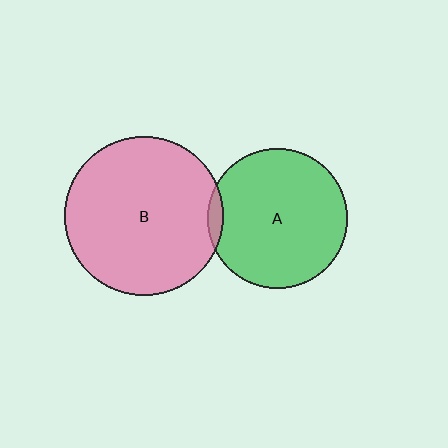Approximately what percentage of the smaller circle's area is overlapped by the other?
Approximately 5%.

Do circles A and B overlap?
Yes.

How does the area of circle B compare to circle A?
Approximately 1.3 times.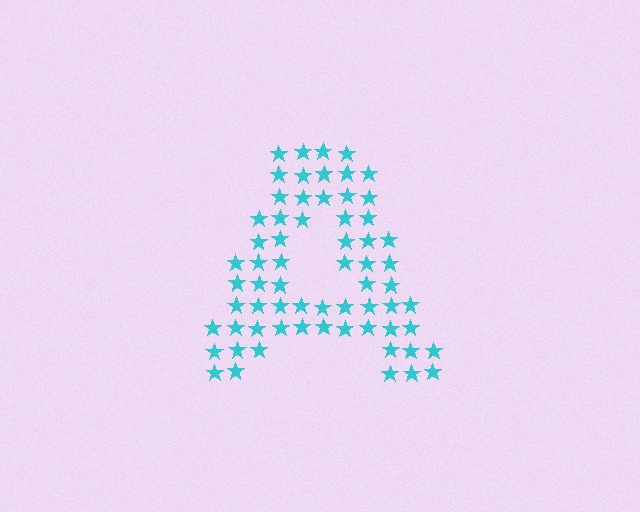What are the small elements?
The small elements are stars.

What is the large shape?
The large shape is the letter A.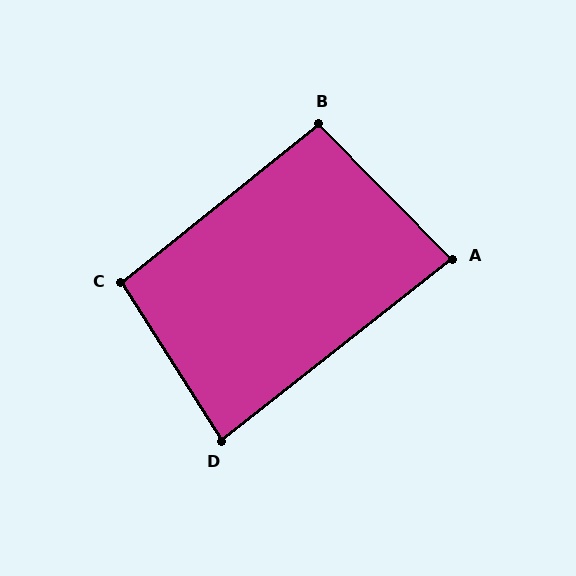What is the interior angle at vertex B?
Approximately 96 degrees (obtuse).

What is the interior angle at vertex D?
Approximately 84 degrees (acute).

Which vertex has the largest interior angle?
C, at approximately 97 degrees.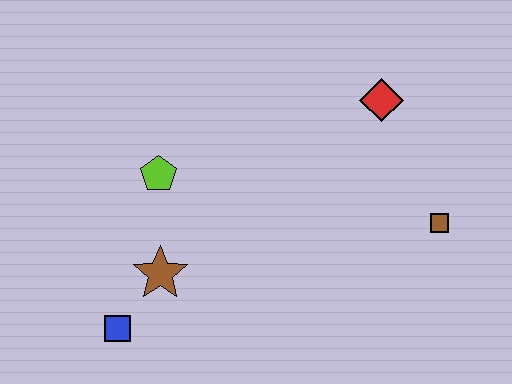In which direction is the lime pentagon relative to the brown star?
The lime pentagon is above the brown star.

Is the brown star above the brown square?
No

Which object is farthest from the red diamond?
The blue square is farthest from the red diamond.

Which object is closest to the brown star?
The blue square is closest to the brown star.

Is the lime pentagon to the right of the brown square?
No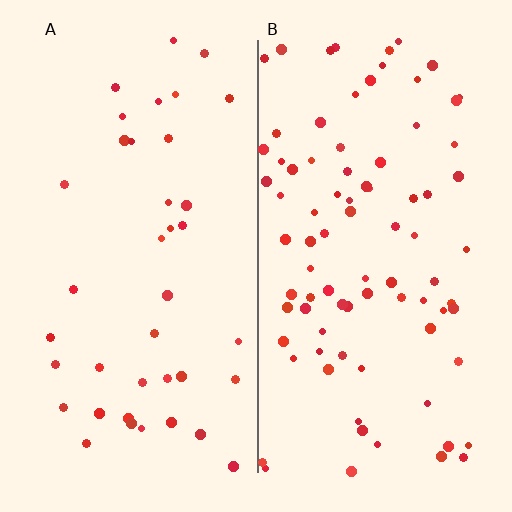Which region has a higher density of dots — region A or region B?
B (the right).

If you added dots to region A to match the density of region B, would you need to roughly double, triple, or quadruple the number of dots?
Approximately double.